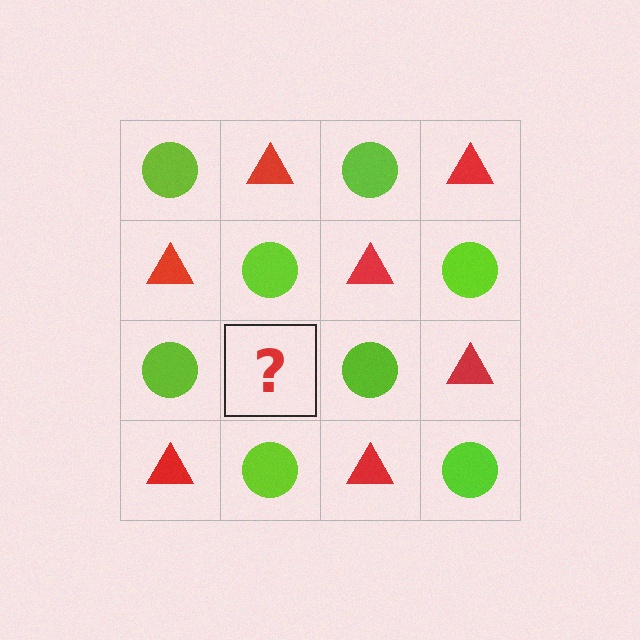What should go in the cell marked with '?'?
The missing cell should contain a red triangle.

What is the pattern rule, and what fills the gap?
The rule is that it alternates lime circle and red triangle in a checkerboard pattern. The gap should be filled with a red triangle.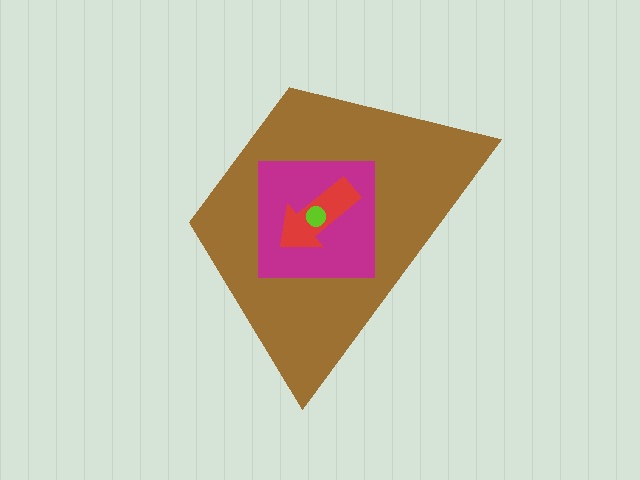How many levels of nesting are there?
4.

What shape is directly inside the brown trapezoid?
The magenta square.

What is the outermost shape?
The brown trapezoid.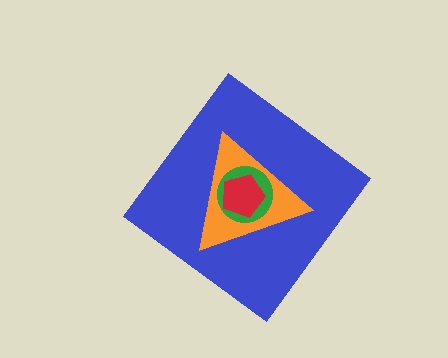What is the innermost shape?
The red pentagon.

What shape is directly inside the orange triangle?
The green circle.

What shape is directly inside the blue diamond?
The orange triangle.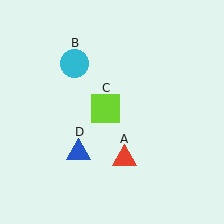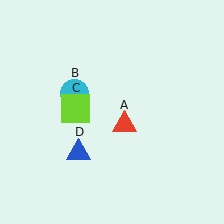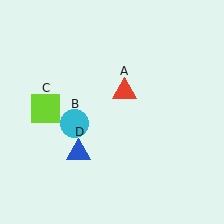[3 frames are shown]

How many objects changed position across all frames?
3 objects changed position: red triangle (object A), cyan circle (object B), lime square (object C).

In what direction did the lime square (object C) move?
The lime square (object C) moved left.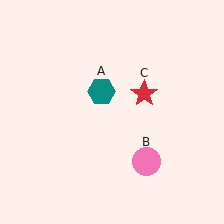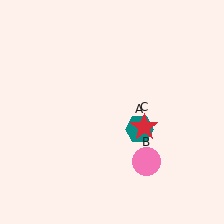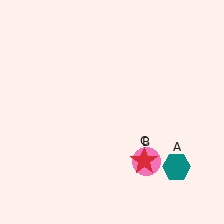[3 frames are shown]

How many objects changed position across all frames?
2 objects changed position: teal hexagon (object A), red star (object C).